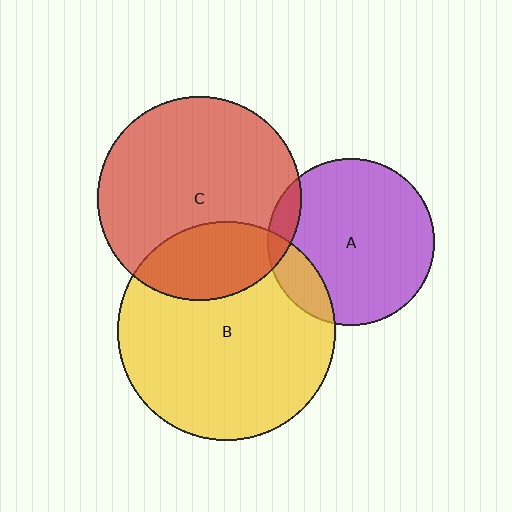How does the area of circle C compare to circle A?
Approximately 1.5 times.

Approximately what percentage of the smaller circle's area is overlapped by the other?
Approximately 15%.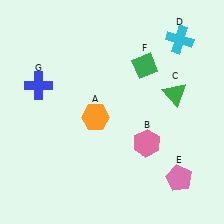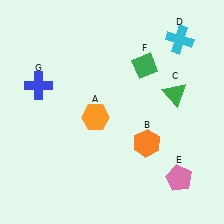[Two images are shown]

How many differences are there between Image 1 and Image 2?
There is 1 difference between the two images.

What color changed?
The hexagon (B) changed from pink in Image 1 to orange in Image 2.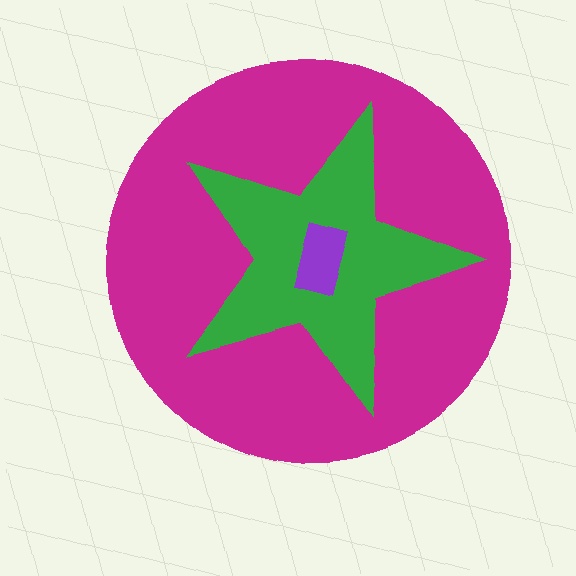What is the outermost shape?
The magenta circle.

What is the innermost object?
The purple rectangle.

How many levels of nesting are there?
3.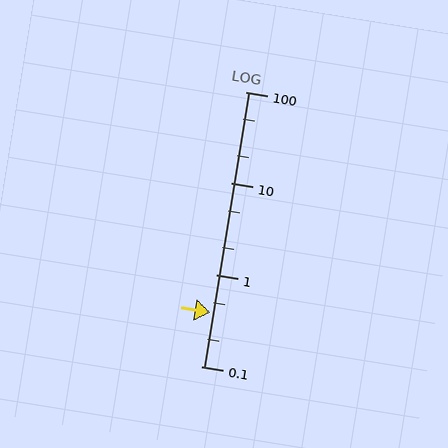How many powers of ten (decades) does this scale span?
The scale spans 3 decades, from 0.1 to 100.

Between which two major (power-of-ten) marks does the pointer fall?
The pointer is between 0.1 and 1.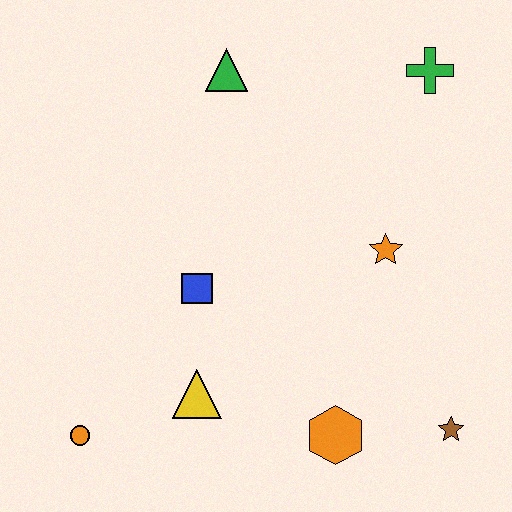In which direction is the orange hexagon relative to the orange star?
The orange hexagon is below the orange star.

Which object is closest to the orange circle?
The yellow triangle is closest to the orange circle.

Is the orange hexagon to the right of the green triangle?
Yes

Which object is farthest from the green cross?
The orange circle is farthest from the green cross.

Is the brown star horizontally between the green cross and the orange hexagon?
No